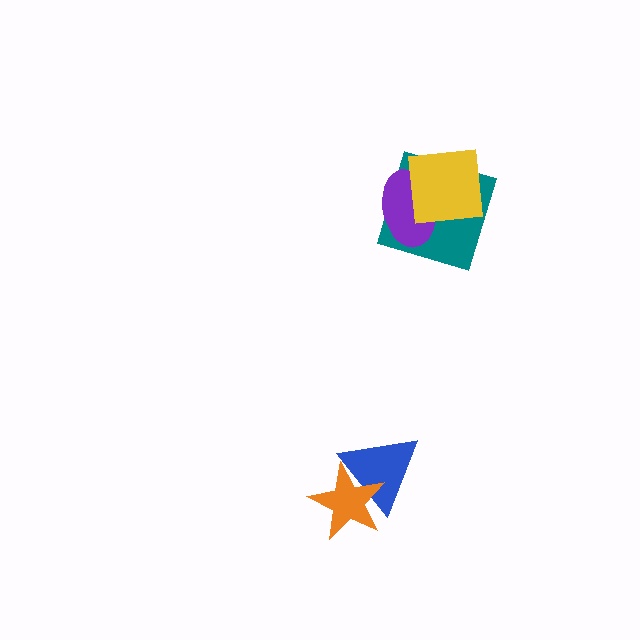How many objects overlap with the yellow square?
2 objects overlap with the yellow square.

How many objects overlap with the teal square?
2 objects overlap with the teal square.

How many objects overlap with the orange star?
1 object overlaps with the orange star.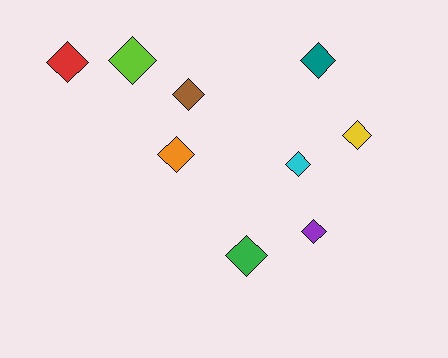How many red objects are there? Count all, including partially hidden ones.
There is 1 red object.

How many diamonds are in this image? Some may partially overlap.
There are 9 diamonds.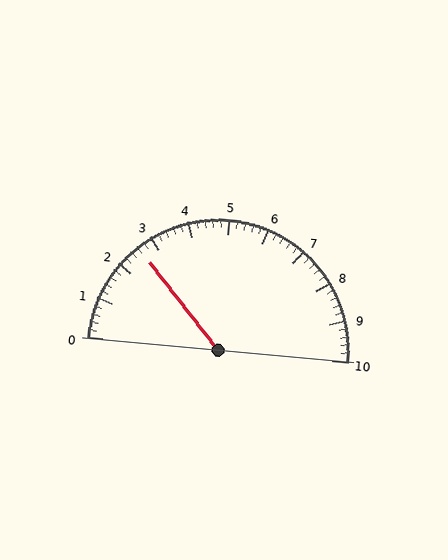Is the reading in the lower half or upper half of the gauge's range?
The reading is in the lower half of the range (0 to 10).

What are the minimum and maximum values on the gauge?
The gauge ranges from 0 to 10.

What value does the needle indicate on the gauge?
The needle indicates approximately 2.6.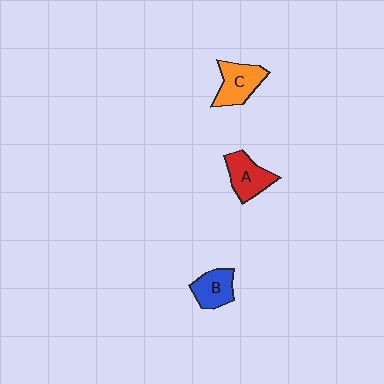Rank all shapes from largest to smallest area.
From largest to smallest: C (orange), A (red), B (blue).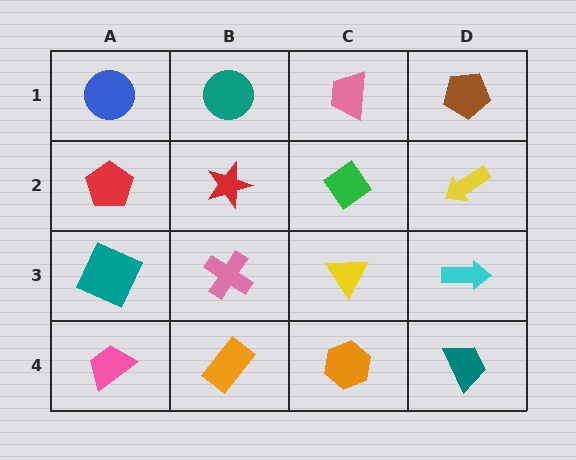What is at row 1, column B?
A teal circle.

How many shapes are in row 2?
4 shapes.